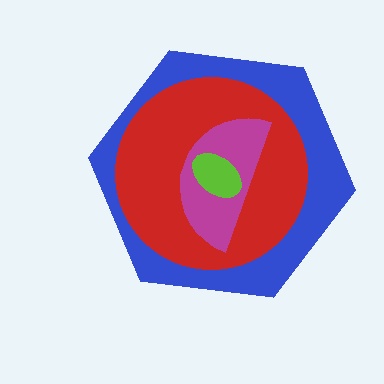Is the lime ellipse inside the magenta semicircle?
Yes.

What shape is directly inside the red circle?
The magenta semicircle.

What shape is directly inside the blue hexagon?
The red circle.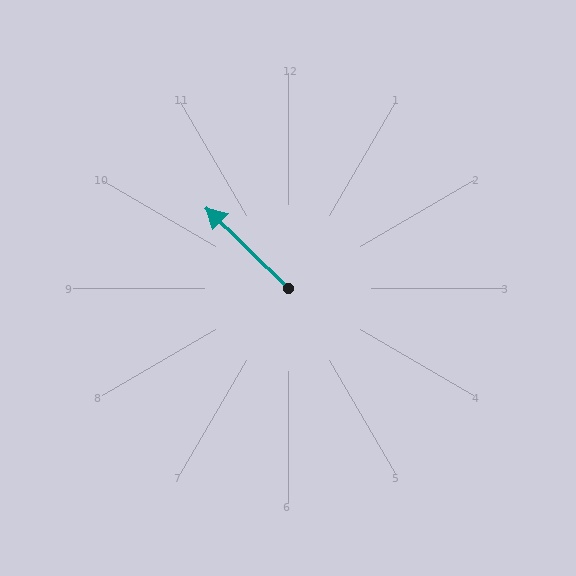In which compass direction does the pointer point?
Northwest.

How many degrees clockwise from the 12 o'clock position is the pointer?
Approximately 315 degrees.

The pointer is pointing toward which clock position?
Roughly 10 o'clock.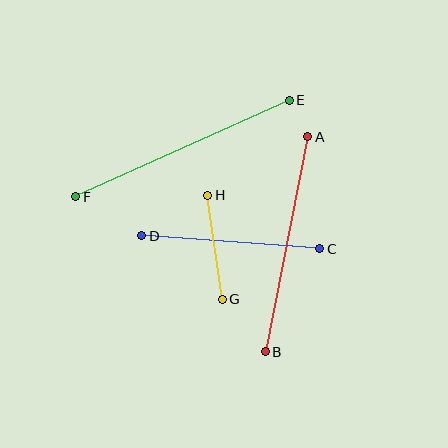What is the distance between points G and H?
The distance is approximately 105 pixels.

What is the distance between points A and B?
The distance is approximately 219 pixels.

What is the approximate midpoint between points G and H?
The midpoint is at approximately (215, 247) pixels.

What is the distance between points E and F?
The distance is approximately 234 pixels.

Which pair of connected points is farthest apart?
Points E and F are farthest apart.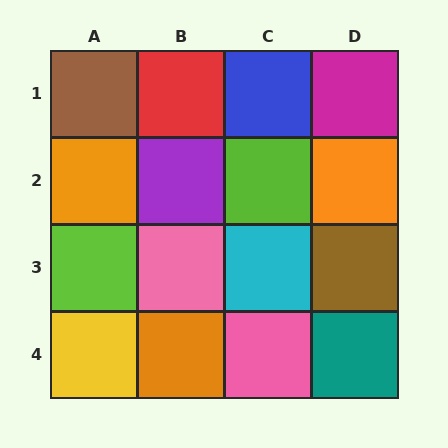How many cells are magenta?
1 cell is magenta.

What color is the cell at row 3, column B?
Pink.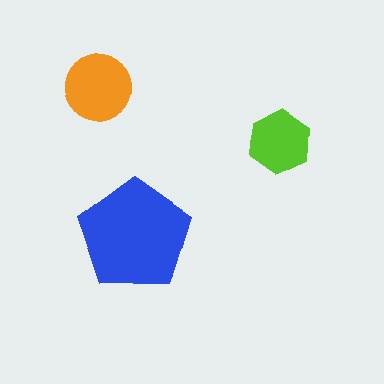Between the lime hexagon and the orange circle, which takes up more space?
The orange circle.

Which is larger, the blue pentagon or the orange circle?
The blue pentagon.